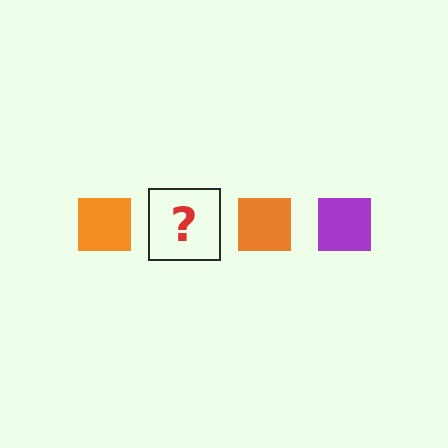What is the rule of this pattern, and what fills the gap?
The rule is that the pattern cycles through orange, purple squares. The gap should be filled with a purple square.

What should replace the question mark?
The question mark should be replaced with a purple square.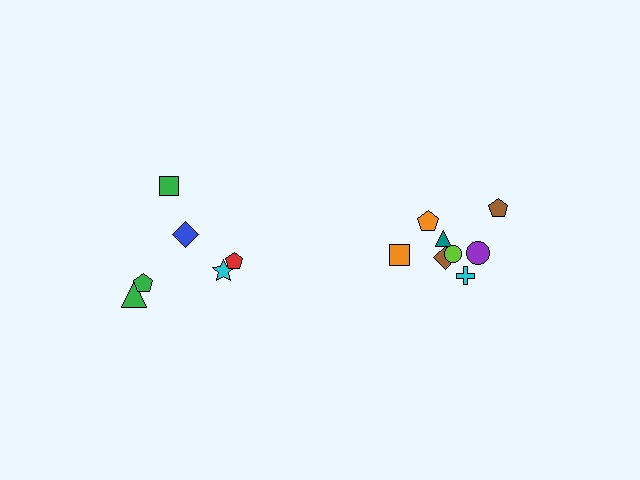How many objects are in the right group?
There are 8 objects.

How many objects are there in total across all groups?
There are 14 objects.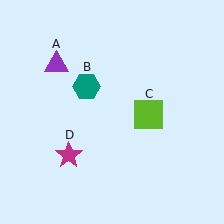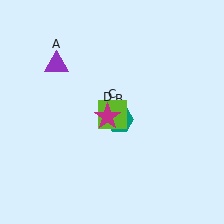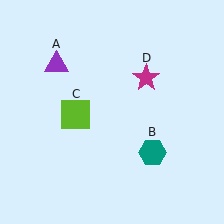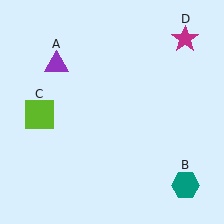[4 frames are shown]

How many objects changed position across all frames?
3 objects changed position: teal hexagon (object B), lime square (object C), magenta star (object D).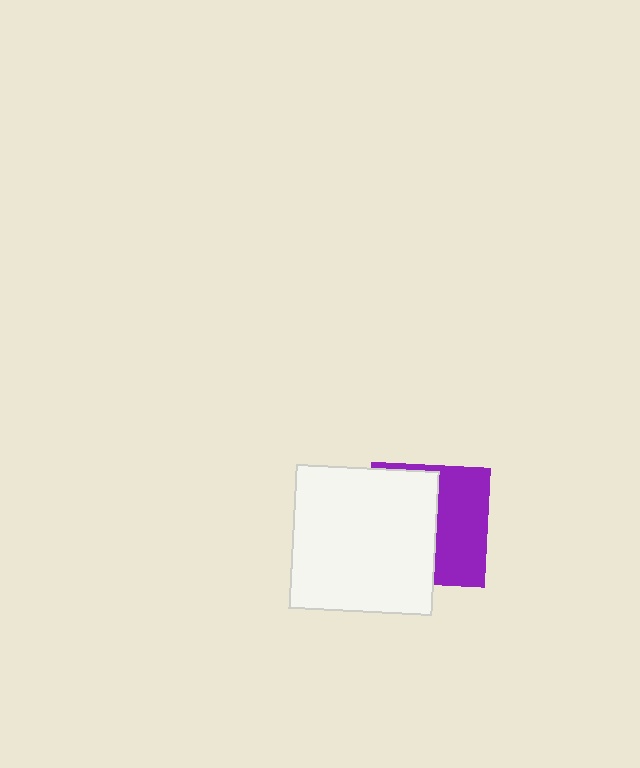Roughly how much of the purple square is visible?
About half of it is visible (roughly 46%).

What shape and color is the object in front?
The object in front is a white square.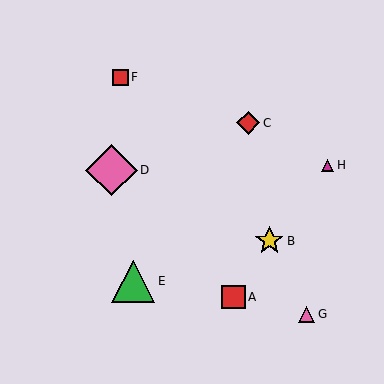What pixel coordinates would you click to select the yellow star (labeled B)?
Click at (269, 241) to select the yellow star B.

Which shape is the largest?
The pink diamond (labeled D) is the largest.